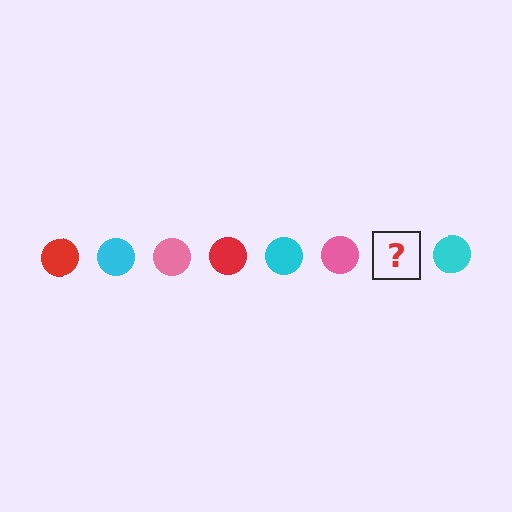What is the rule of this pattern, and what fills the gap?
The rule is that the pattern cycles through red, cyan, pink circles. The gap should be filled with a red circle.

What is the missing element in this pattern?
The missing element is a red circle.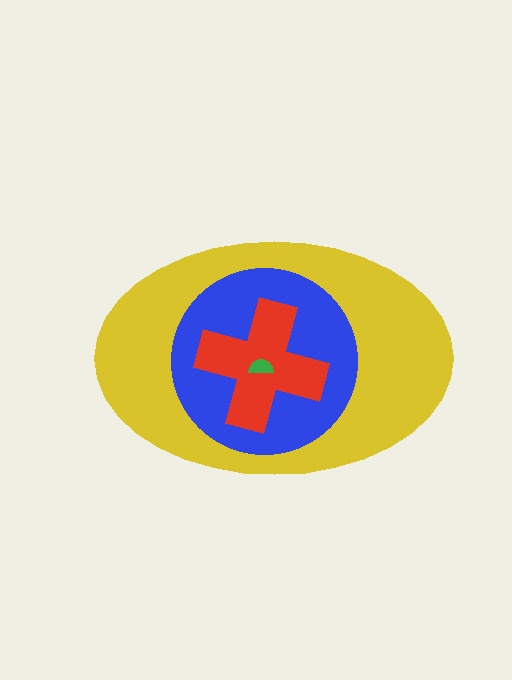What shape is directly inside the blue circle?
The red cross.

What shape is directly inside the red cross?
The green semicircle.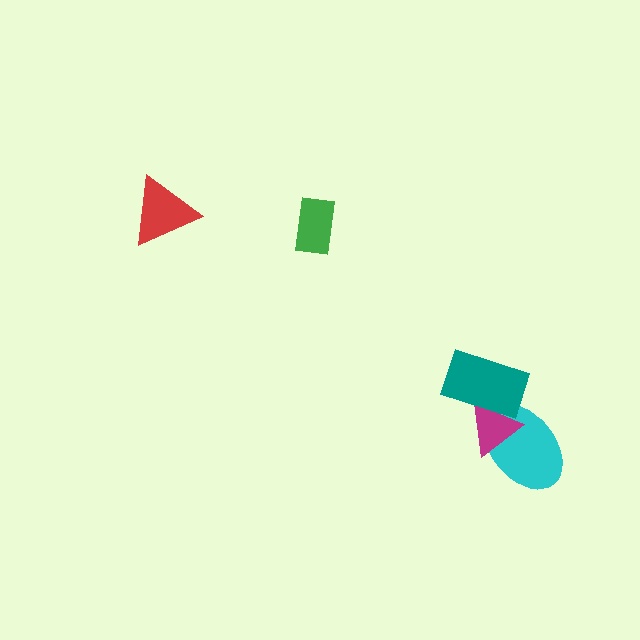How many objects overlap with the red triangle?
0 objects overlap with the red triangle.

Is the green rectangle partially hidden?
No, no other shape covers it.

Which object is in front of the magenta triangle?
The teal rectangle is in front of the magenta triangle.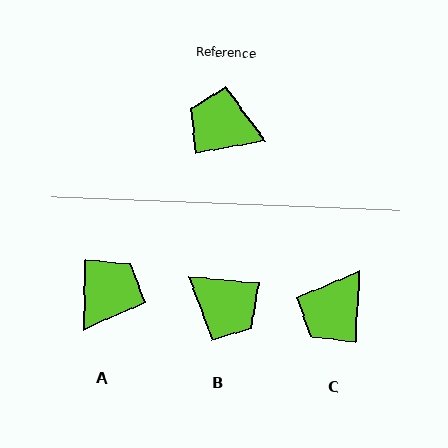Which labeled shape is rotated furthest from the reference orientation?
B, about 164 degrees away.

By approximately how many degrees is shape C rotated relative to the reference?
Approximately 77 degrees counter-clockwise.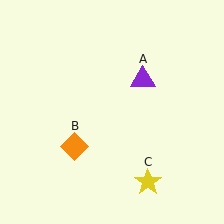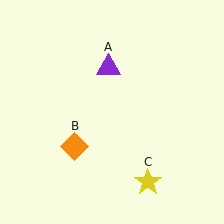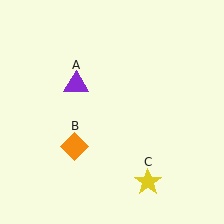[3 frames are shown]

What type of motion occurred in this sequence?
The purple triangle (object A) rotated counterclockwise around the center of the scene.